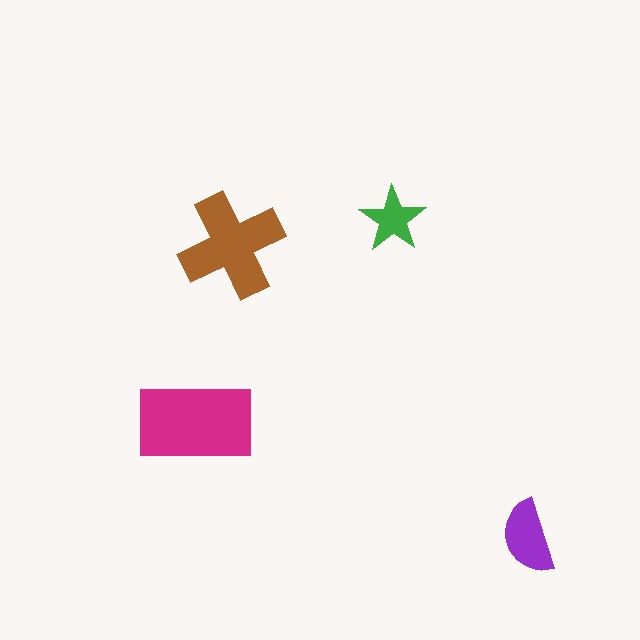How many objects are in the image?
There are 4 objects in the image.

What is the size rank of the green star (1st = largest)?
4th.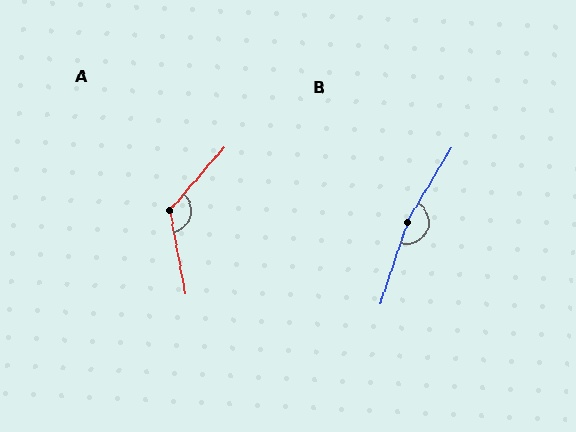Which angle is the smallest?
A, at approximately 128 degrees.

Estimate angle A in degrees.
Approximately 128 degrees.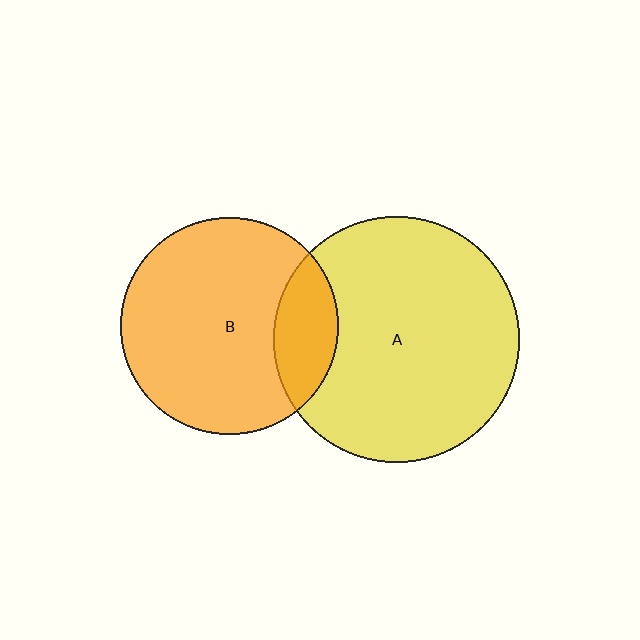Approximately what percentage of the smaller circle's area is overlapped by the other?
Approximately 20%.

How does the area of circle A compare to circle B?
Approximately 1.3 times.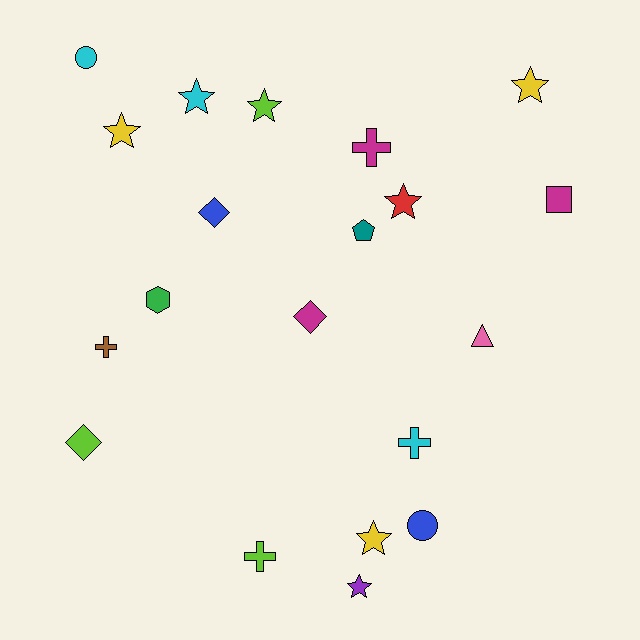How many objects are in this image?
There are 20 objects.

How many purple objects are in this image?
There is 1 purple object.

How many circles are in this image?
There are 2 circles.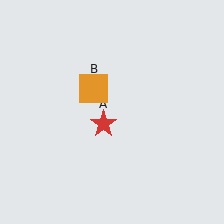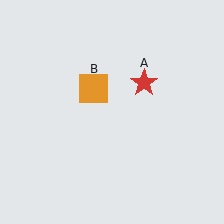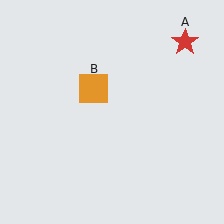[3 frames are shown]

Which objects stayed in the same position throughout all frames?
Orange square (object B) remained stationary.